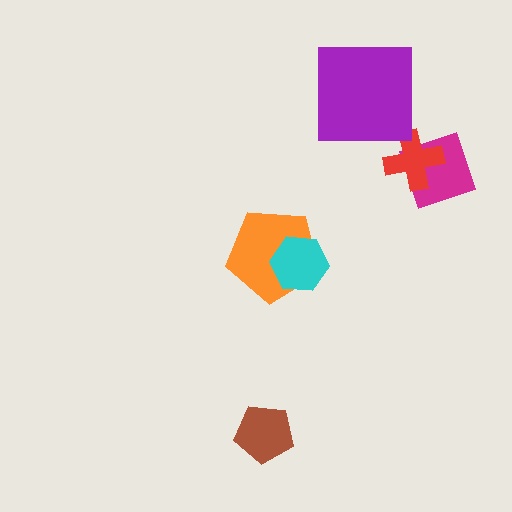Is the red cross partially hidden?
No, no other shape covers it.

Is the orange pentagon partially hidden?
Yes, it is partially covered by another shape.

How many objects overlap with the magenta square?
1 object overlaps with the magenta square.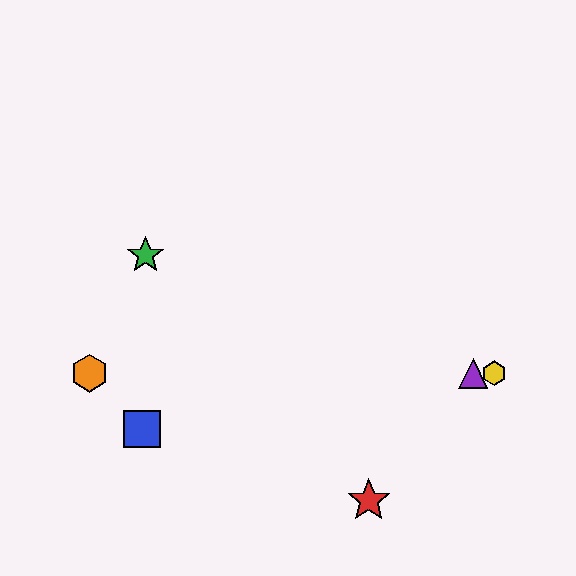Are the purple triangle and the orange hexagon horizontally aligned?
Yes, both are at y≈373.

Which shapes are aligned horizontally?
The yellow hexagon, the purple triangle, the orange hexagon are aligned horizontally.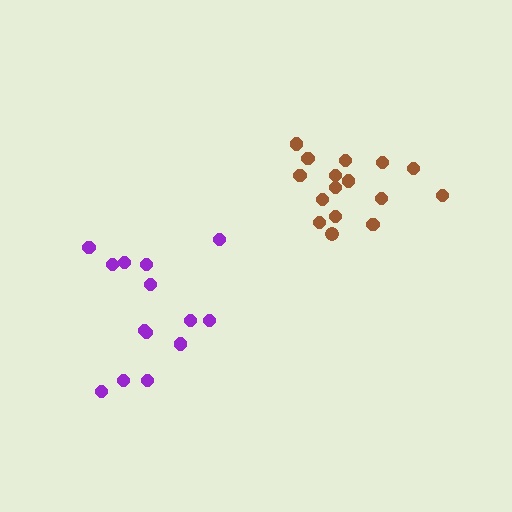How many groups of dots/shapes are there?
There are 2 groups.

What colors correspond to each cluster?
The clusters are colored: purple, brown.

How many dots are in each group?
Group 1: 15 dots, Group 2: 16 dots (31 total).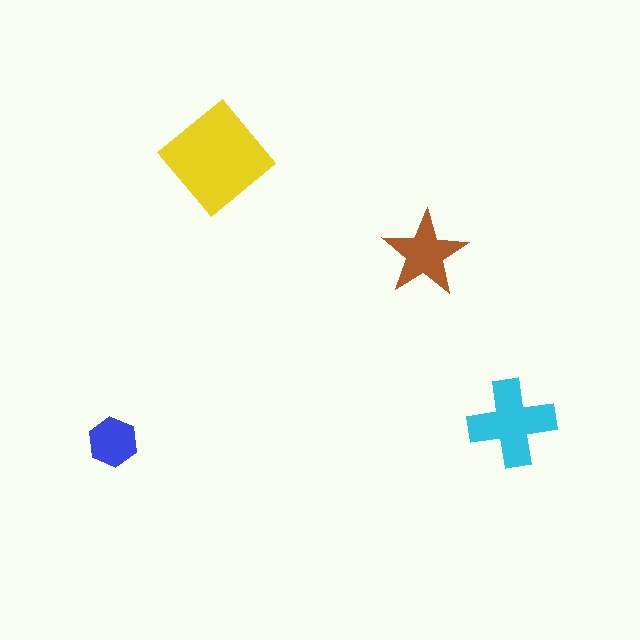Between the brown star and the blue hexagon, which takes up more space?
The brown star.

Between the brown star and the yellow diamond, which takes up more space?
The yellow diamond.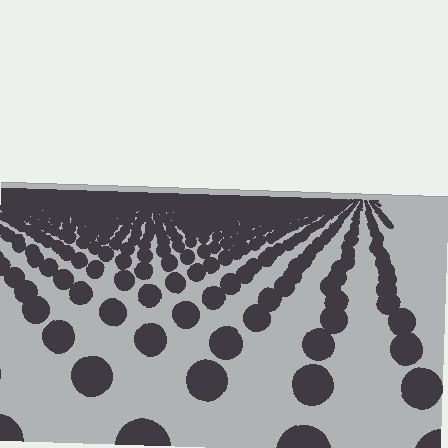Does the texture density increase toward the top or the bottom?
Density increases toward the top.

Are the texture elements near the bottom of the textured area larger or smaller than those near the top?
Larger. Near the bottom, elements are closer to the viewer and appear at a bigger on-screen size.